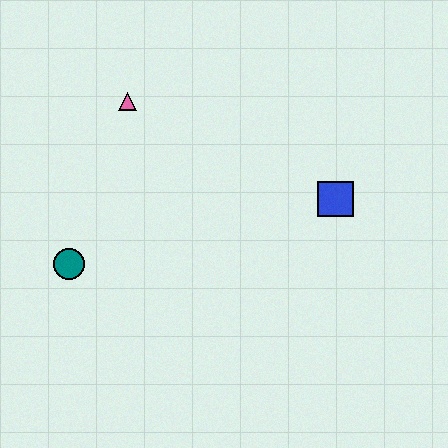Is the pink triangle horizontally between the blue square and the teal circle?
Yes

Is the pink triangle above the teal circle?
Yes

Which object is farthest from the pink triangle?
The blue square is farthest from the pink triangle.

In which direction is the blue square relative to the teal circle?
The blue square is to the right of the teal circle.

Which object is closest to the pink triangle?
The teal circle is closest to the pink triangle.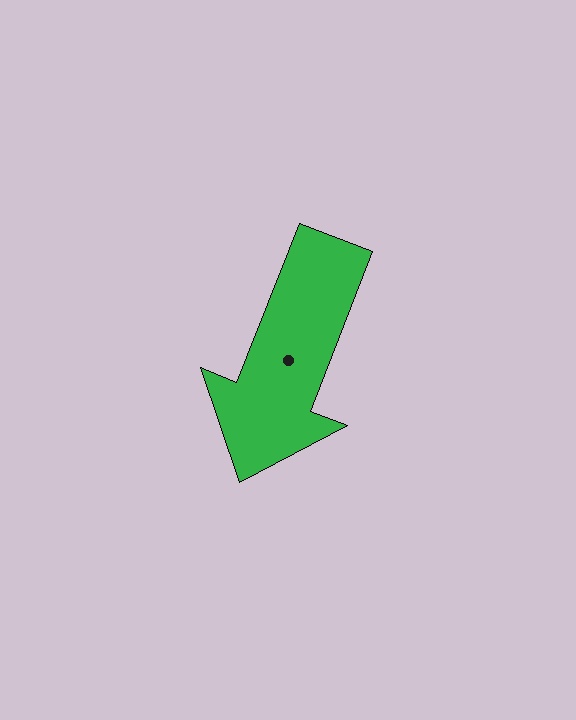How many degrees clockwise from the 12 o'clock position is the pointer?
Approximately 201 degrees.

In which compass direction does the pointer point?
South.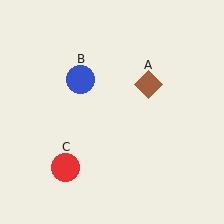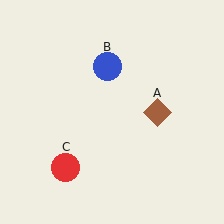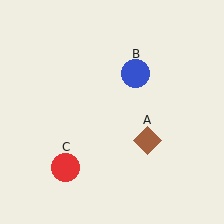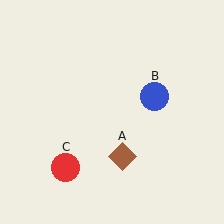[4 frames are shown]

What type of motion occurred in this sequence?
The brown diamond (object A), blue circle (object B) rotated clockwise around the center of the scene.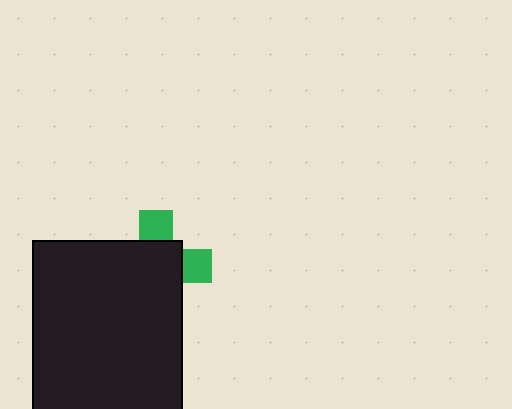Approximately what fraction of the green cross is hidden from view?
Roughly 69% of the green cross is hidden behind the black rectangle.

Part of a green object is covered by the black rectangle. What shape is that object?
It is a cross.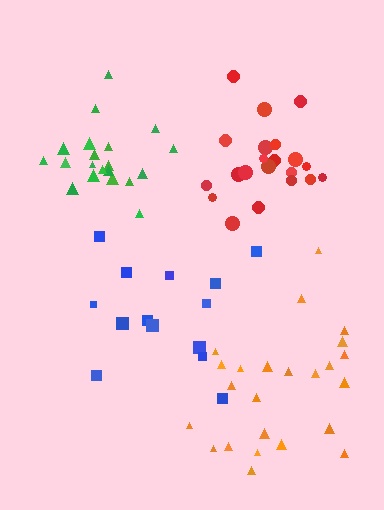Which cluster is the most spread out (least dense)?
Orange.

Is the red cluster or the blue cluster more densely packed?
Red.